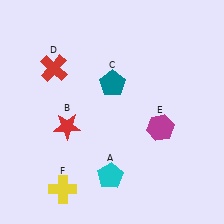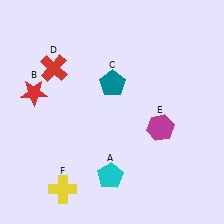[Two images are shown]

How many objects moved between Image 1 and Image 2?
1 object moved between the two images.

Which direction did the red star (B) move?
The red star (B) moved up.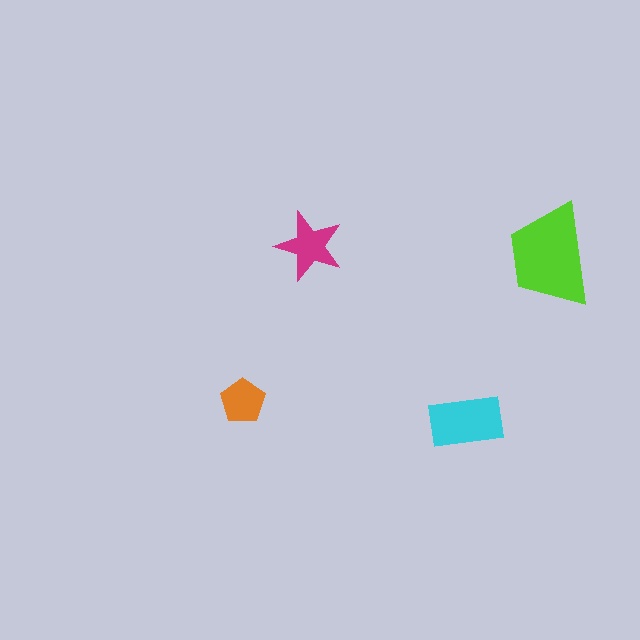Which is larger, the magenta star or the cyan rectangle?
The cyan rectangle.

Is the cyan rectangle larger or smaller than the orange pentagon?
Larger.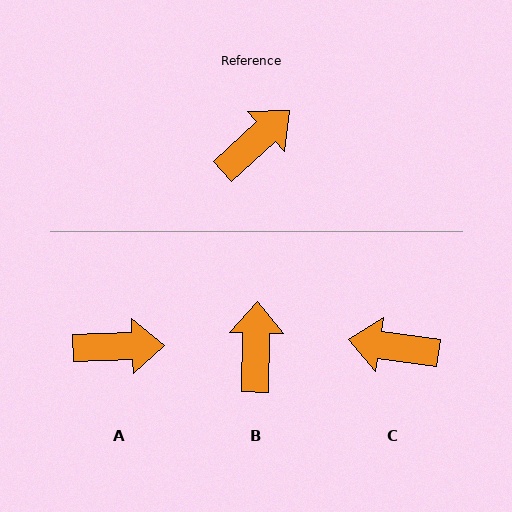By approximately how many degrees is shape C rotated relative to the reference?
Approximately 129 degrees counter-clockwise.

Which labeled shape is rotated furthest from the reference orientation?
C, about 129 degrees away.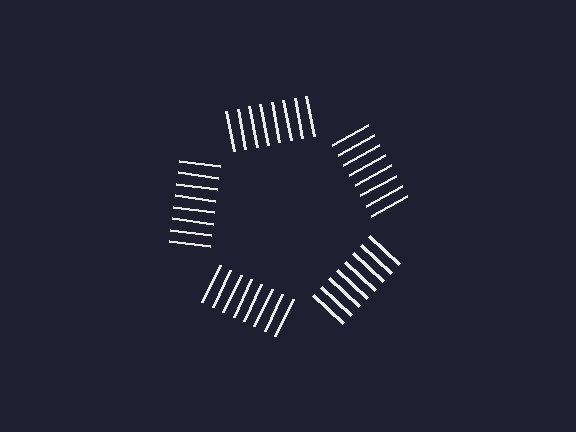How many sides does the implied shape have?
5 sides — the line-ends trace a pentagon.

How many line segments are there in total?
40 — 8 along each of the 5 edges.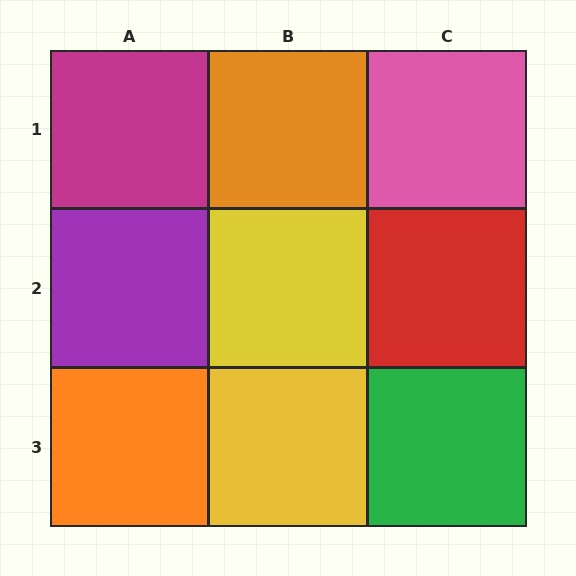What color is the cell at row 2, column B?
Yellow.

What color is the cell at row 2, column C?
Red.